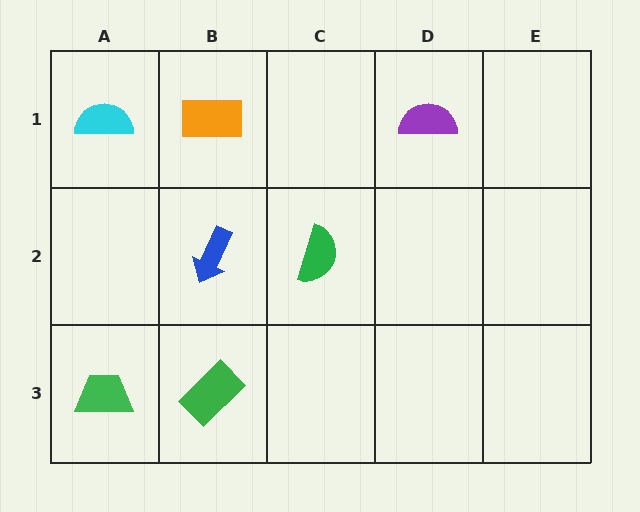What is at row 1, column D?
A purple semicircle.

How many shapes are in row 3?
2 shapes.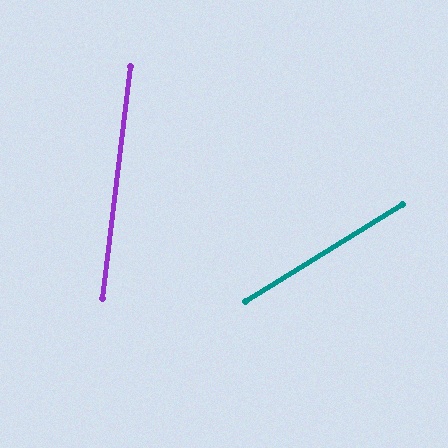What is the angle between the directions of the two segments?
Approximately 51 degrees.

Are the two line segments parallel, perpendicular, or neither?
Neither parallel nor perpendicular — they differ by about 51°.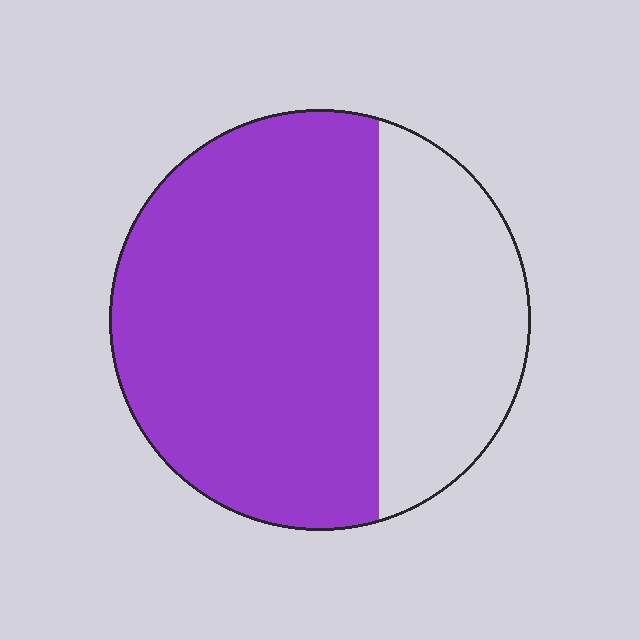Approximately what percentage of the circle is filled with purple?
Approximately 70%.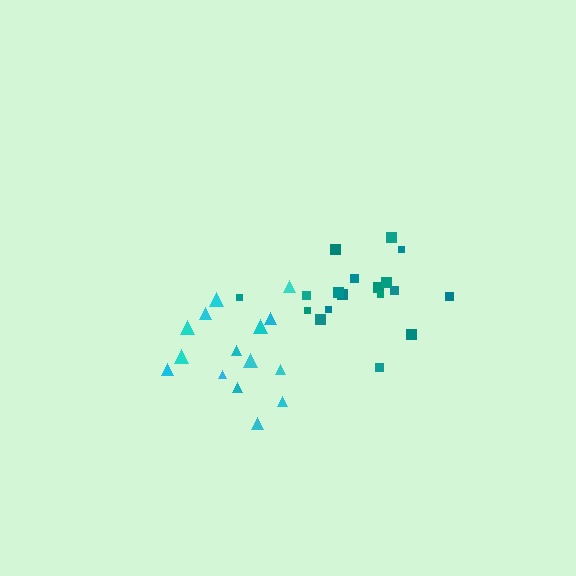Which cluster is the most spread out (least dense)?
Cyan.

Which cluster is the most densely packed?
Teal.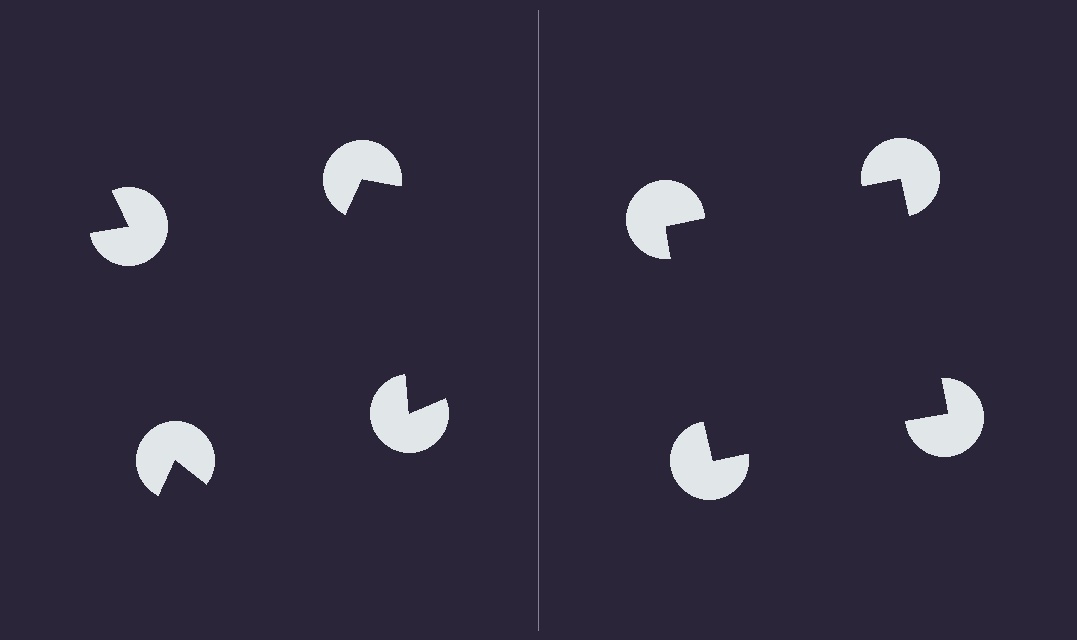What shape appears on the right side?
An illusory square.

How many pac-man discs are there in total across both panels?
8 — 4 on each side.